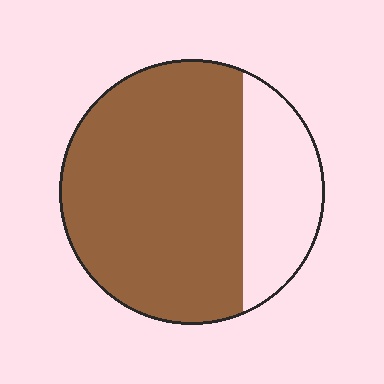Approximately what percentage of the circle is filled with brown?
Approximately 75%.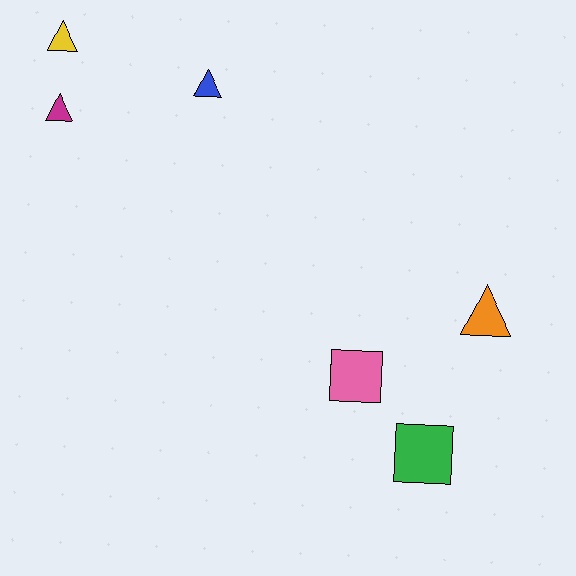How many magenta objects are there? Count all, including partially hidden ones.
There is 1 magenta object.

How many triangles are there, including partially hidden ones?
There are 4 triangles.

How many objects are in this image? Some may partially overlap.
There are 6 objects.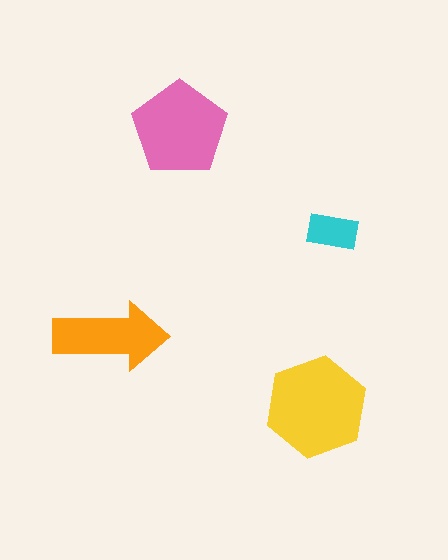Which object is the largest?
The yellow hexagon.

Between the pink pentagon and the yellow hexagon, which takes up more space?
The yellow hexagon.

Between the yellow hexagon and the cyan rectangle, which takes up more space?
The yellow hexagon.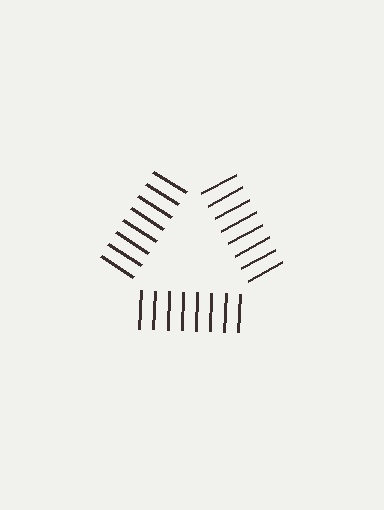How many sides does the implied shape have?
3 sides — the line-ends trace a triangle.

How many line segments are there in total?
24 — 8 along each of the 3 edges.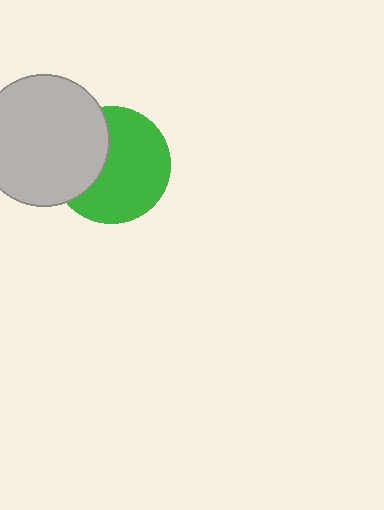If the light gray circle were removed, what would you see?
You would see the complete green circle.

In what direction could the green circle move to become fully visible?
The green circle could move right. That would shift it out from behind the light gray circle entirely.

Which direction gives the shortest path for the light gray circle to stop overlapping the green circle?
Moving left gives the shortest separation.